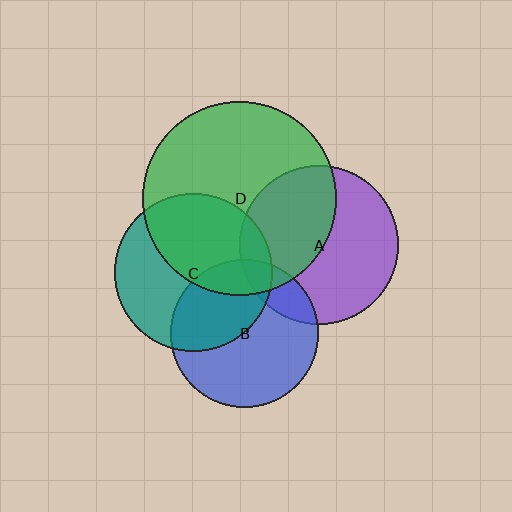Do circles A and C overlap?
Yes.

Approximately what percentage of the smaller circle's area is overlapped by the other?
Approximately 10%.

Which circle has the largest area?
Circle D (green).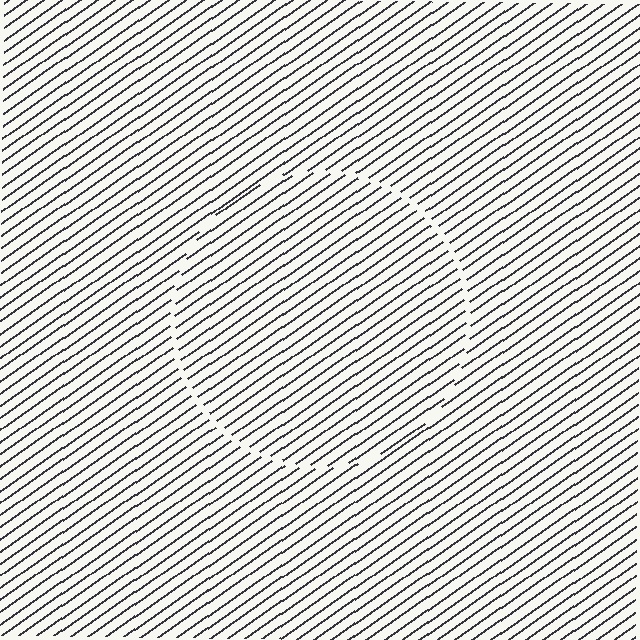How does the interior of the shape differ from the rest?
The interior of the shape contains the same grating, shifted by half a period — the contour is defined by the phase discontinuity where line-ends from the inner and outer gratings abut.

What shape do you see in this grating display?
An illusory circle. The interior of the shape contains the same grating, shifted by half a period — the contour is defined by the phase discontinuity where line-ends from the inner and outer gratings abut.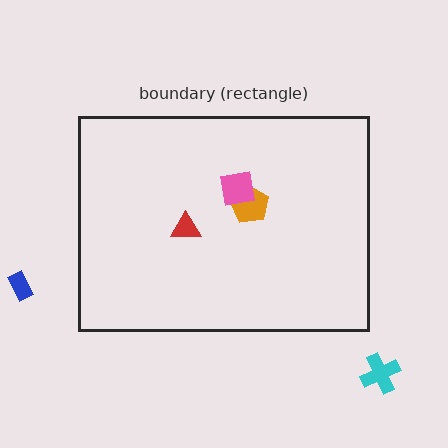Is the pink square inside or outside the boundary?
Inside.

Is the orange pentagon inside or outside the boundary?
Inside.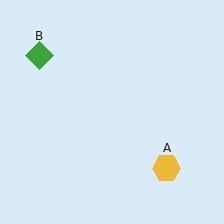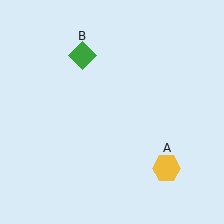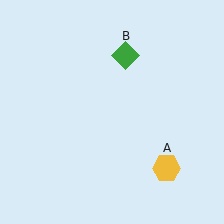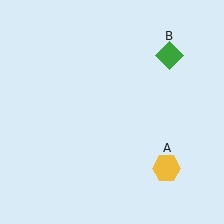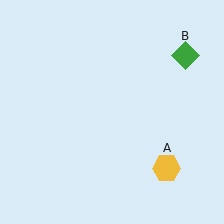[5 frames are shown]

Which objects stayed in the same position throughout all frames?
Yellow hexagon (object A) remained stationary.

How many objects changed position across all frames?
1 object changed position: green diamond (object B).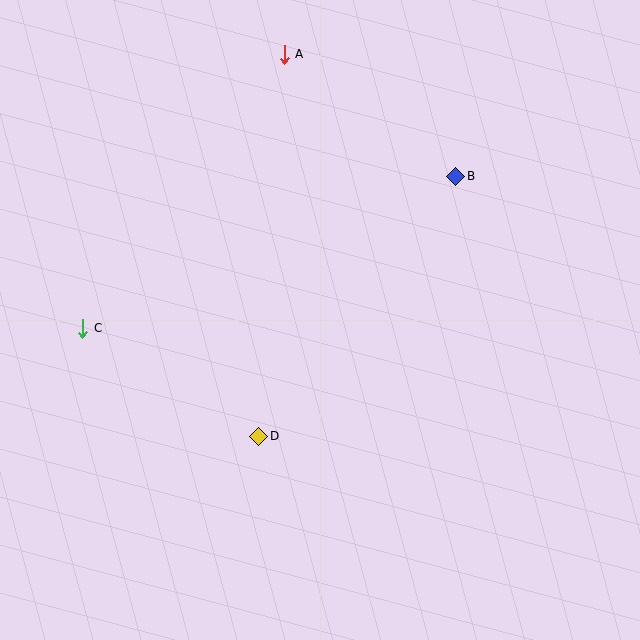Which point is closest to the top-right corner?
Point B is closest to the top-right corner.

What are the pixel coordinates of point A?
Point A is at (284, 54).